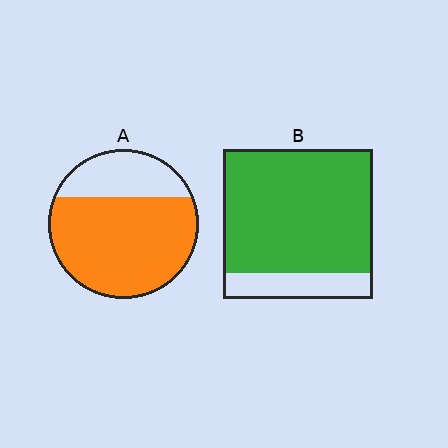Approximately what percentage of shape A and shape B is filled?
A is approximately 70% and B is approximately 85%.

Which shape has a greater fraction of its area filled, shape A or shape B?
Shape B.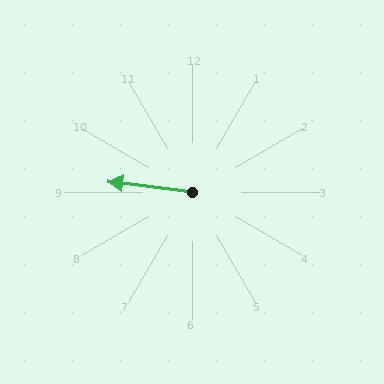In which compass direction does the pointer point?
West.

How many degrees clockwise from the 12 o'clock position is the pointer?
Approximately 277 degrees.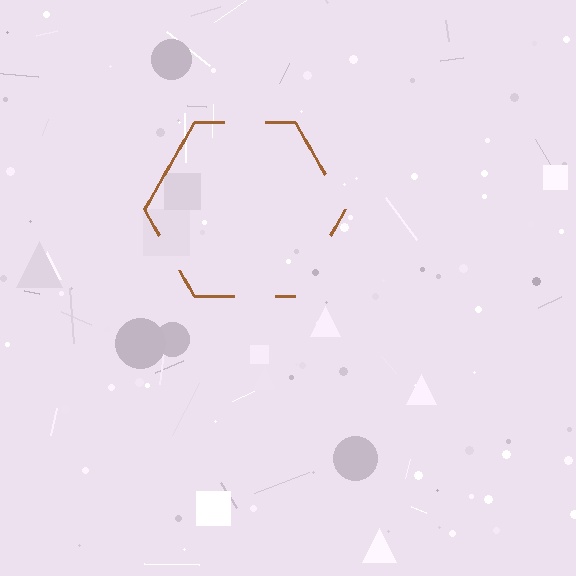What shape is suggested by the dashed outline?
The dashed outline suggests a hexagon.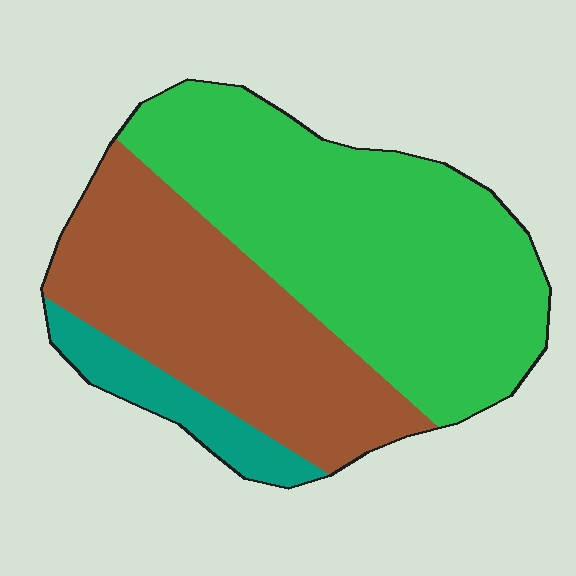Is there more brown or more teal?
Brown.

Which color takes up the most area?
Green, at roughly 55%.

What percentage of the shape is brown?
Brown takes up about three eighths (3/8) of the shape.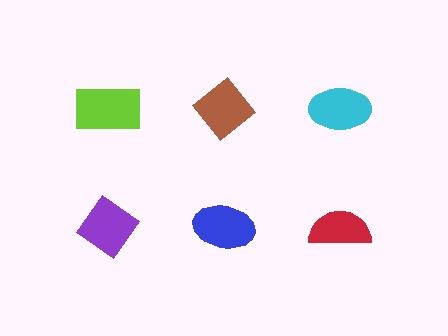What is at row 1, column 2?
A brown diamond.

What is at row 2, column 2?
A blue ellipse.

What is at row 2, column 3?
A red semicircle.